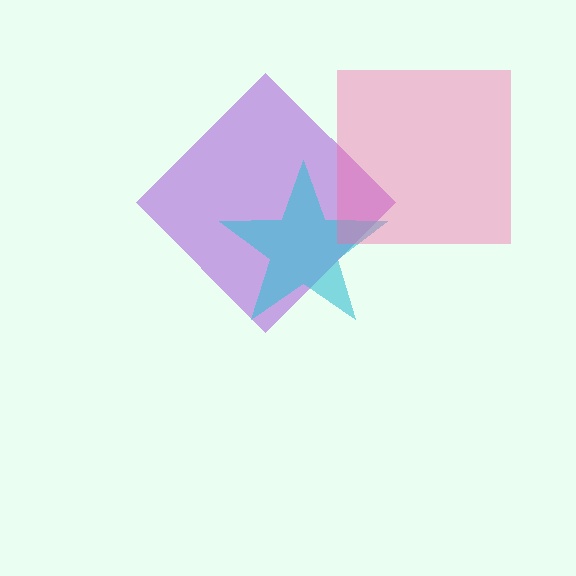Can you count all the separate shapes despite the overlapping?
Yes, there are 3 separate shapes.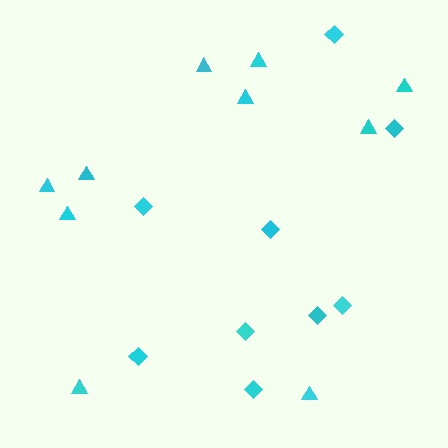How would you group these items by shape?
There are 2 groups: one group of triangles (10) and one group of diamonds (9).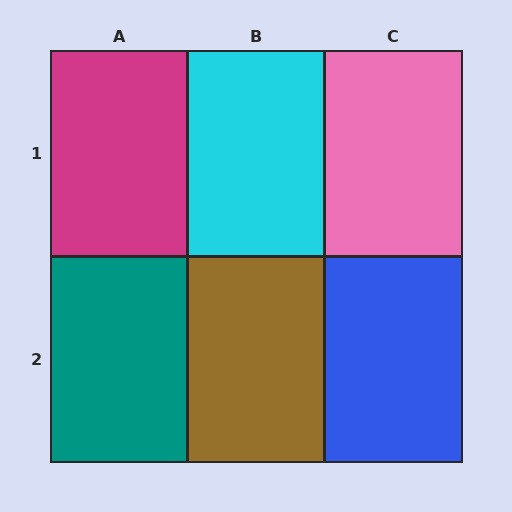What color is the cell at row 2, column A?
Teal.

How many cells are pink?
1 cell is pink.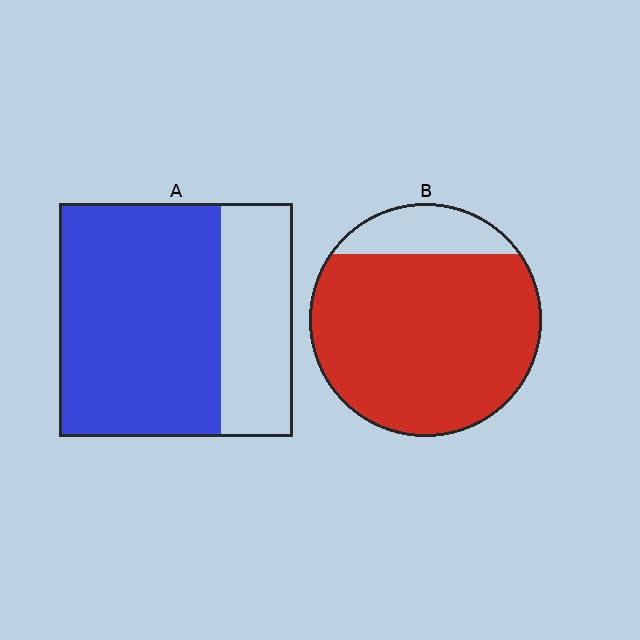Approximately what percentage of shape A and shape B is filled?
A is approximately 70% and B is approximately 85%.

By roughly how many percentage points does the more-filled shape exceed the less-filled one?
By roughly 15 percentage points (B over A).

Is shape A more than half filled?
Yes.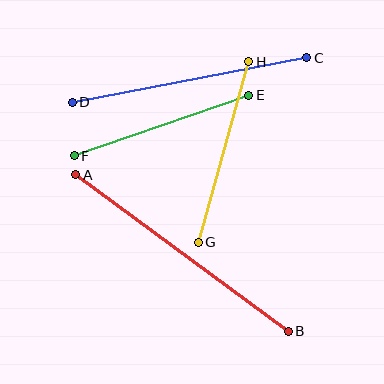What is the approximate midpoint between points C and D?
The midpoint is at approximately (190, 80) pixels.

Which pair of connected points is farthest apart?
Points A and B are farthest apart.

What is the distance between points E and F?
The distance is approximately 185 pixels.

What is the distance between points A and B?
The distance is approximately 264 pixels.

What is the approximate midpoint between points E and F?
The midpoint is at approximately (162, 125) pixels.